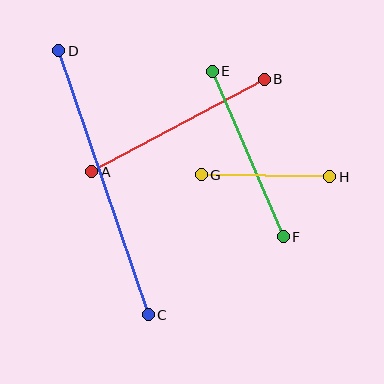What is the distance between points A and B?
The distance is approximately 196 pixels.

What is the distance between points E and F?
The distance is approximately 180 pixels.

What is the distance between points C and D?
The distance is approximately 279 pixels.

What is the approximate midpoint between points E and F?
The midpoint is at approximately (248, 154) pixels.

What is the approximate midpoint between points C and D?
The midpoint is at approximately (103, 183) pixels.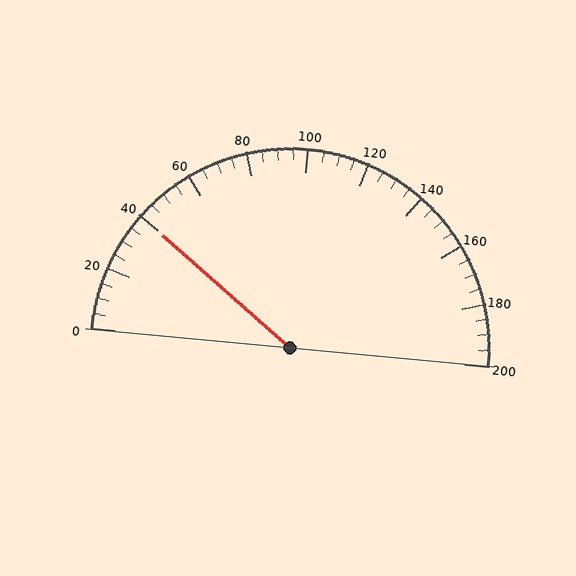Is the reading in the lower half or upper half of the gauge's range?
The reading is in the lower half of the range (0 to 200).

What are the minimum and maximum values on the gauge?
The gauge ranges from 0 to 200.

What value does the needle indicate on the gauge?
The needle indicates approximately 40.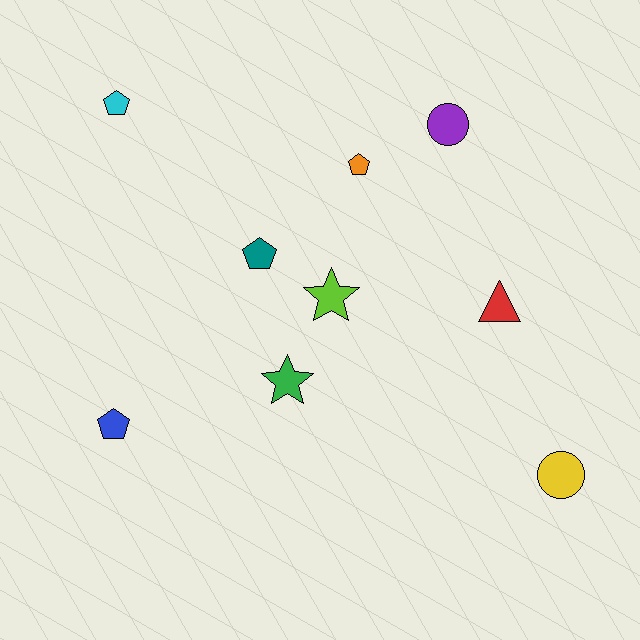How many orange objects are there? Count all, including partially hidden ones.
There is 1 orange object.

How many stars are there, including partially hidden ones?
There are 2 stars.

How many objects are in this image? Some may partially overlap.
There are 9 objects.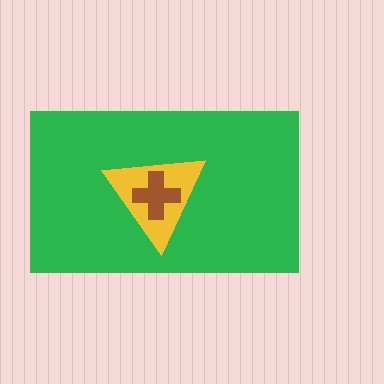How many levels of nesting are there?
3.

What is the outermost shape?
The green rectangle.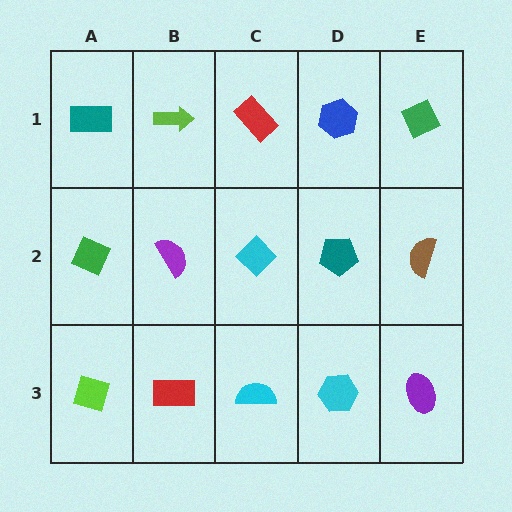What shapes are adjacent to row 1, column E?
A brown semicircle (row 2, column E), a blue hexagon (row 1, column D).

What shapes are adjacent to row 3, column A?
A green diamond (row 2, column A), a red rectangle (row 3, column B).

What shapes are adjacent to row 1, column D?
A teal pentagon (row 2, column D), a red rectangle (row 1, column C), a green diamond (row 1, column E).